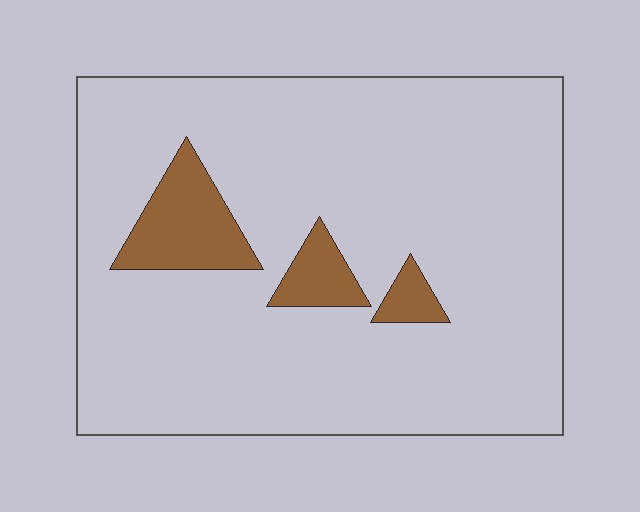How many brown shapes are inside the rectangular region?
3.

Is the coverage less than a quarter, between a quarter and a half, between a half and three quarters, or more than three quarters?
Less than a quarter.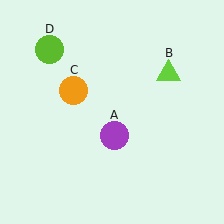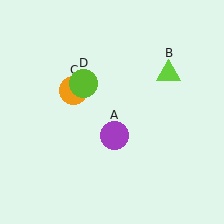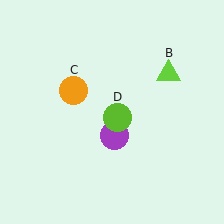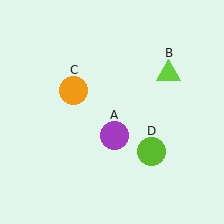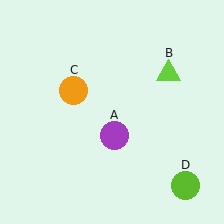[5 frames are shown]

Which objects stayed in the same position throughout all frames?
Purple circle (object A) and lime triangle (object B) and orange circle (object C) remained stationary.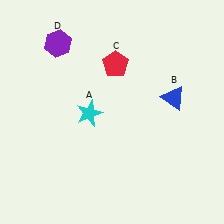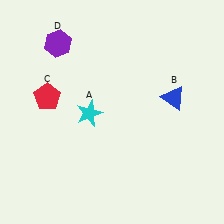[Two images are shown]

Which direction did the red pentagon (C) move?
The red pentagon (C) moved left.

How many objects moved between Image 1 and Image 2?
1 object moved between the two images.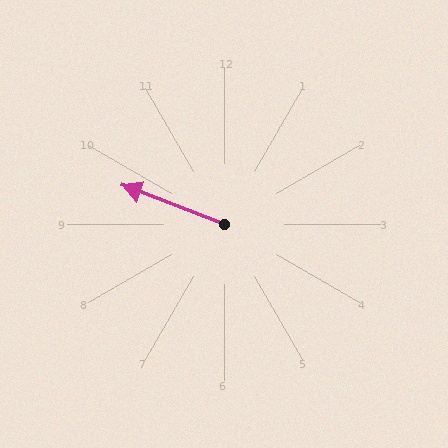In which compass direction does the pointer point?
West.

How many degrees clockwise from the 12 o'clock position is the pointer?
Approximately 291 degrees.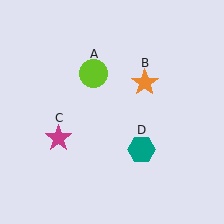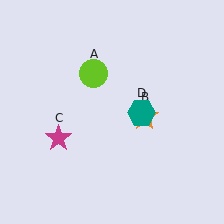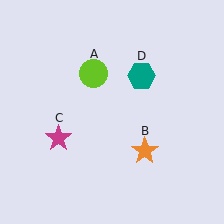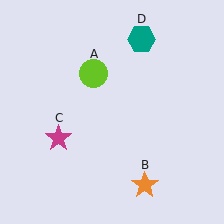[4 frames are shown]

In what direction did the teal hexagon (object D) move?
The teal hexagon (object D) moved up.